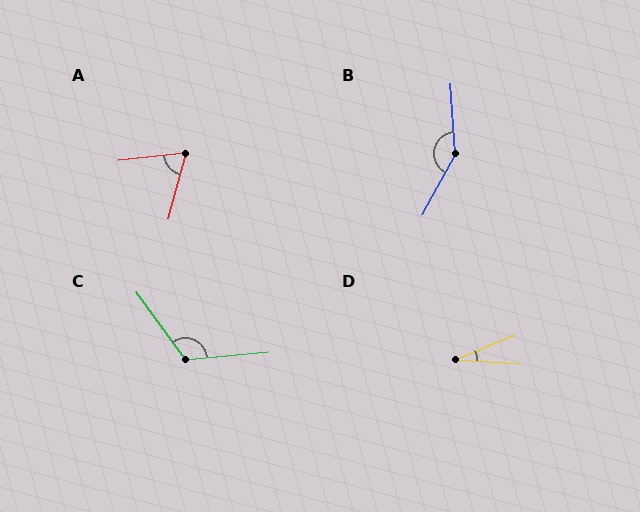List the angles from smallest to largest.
D (26°), A (69°), C (121°), B (148°).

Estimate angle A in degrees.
Approximately 69 degrees.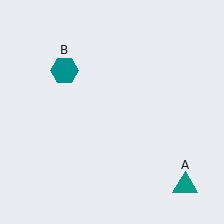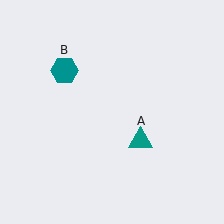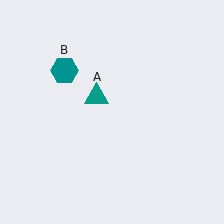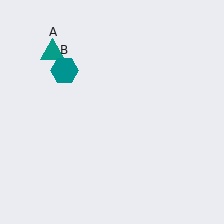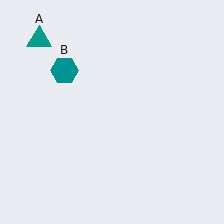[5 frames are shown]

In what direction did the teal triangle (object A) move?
The teal triangle (object A) moved up and to the left.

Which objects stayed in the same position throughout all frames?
Teal hexagon (object B) remained stationary.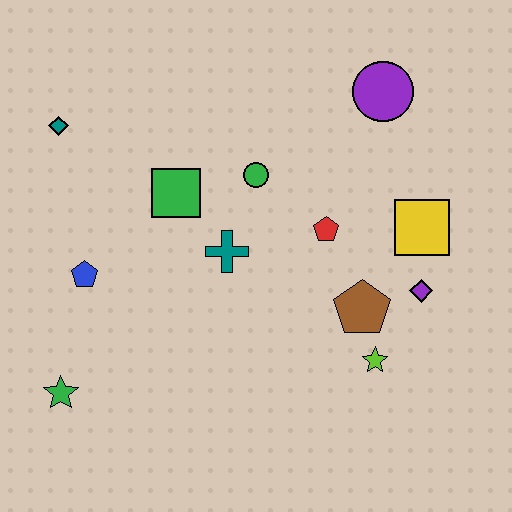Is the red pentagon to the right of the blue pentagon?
Yes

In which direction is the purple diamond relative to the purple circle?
The purple diamond is below the purple circle.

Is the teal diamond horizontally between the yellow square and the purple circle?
No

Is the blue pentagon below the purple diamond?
No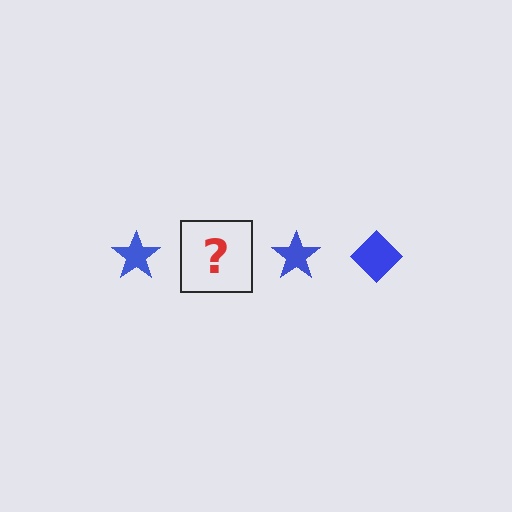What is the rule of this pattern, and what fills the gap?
The rule is that the pattern cycles through star, diamond shapes in blue. The gap should be filled with a blue diamond.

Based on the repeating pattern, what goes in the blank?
The blank should be a blue diamond.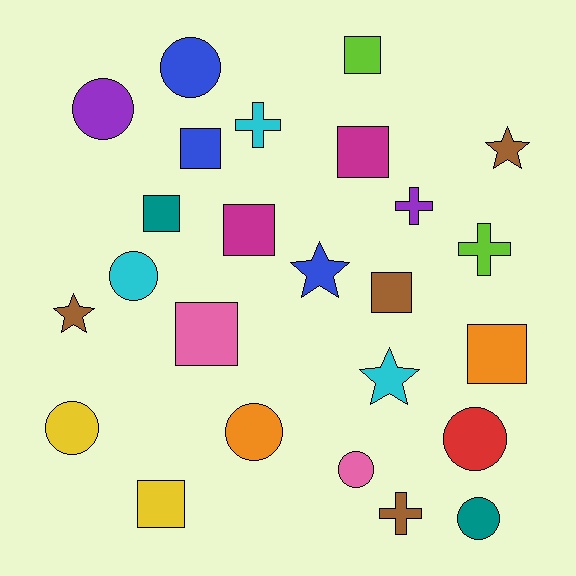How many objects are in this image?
There are 25 objects.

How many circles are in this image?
There are 8 circles.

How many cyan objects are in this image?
There are 3 cyan objects.